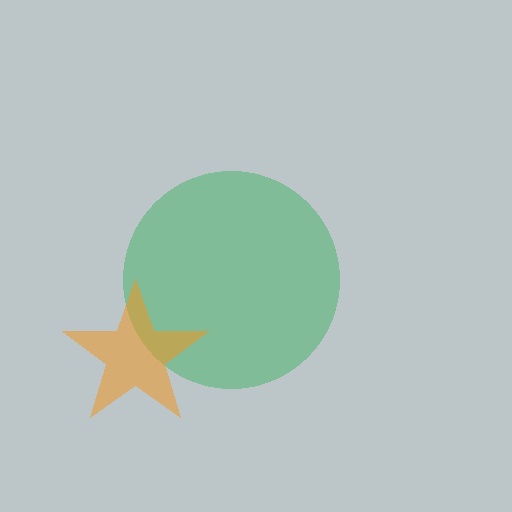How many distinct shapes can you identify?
There are 2 distinct shapes: a green circle, an orange star.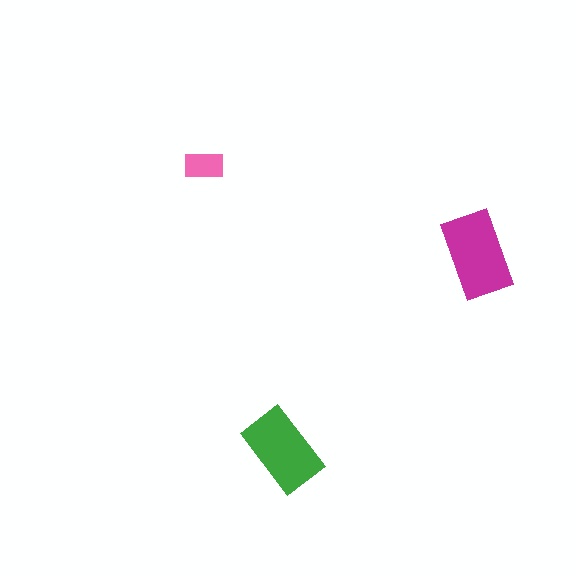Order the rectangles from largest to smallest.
the magenta one, the green one, the pink one.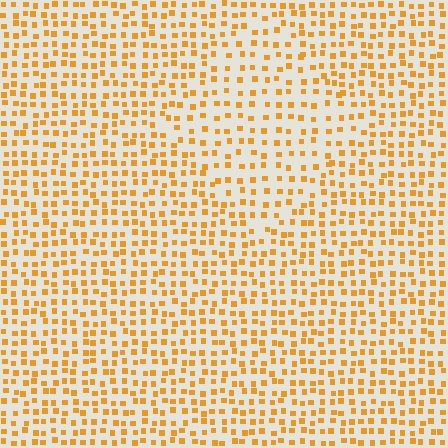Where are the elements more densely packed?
The elements are more densely packed outside the diamond boundary.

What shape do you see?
I see a diamond.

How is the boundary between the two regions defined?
The boundary is defined by a change in element density (approximately 1.5x ratio). All elements are the same color, size, and shape.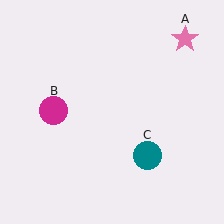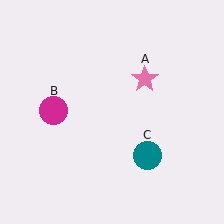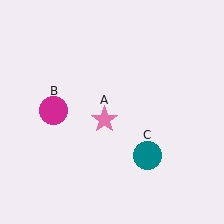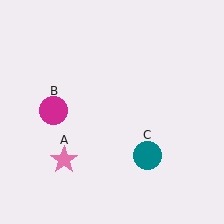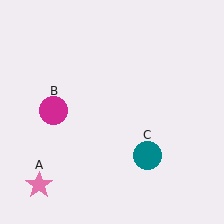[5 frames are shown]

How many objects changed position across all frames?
1 object changed position: pink star (object A).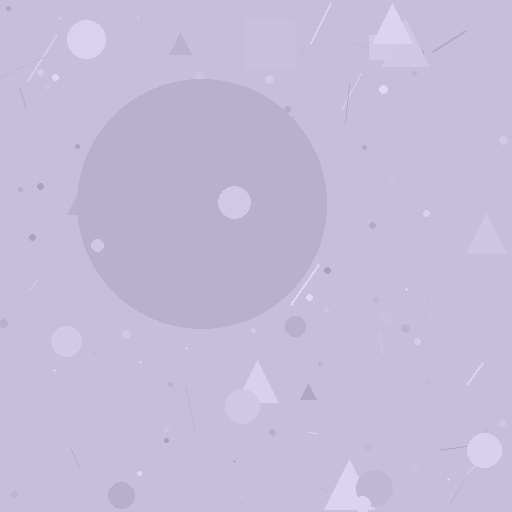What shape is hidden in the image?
A circle is hidden in the image.